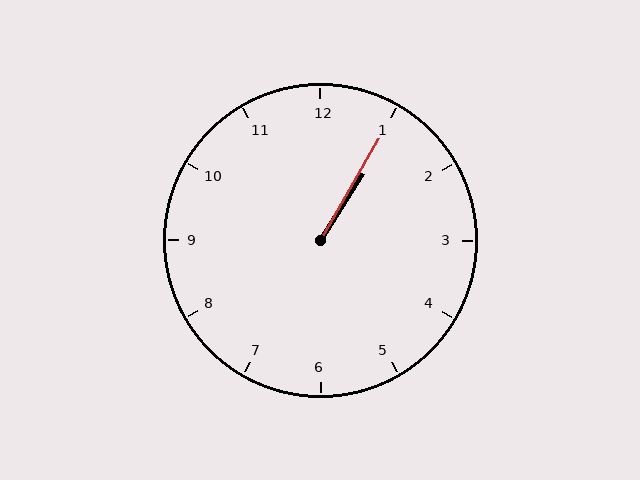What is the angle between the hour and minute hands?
Approximately 2 degrees.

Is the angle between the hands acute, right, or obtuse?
It is acute.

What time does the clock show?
1:05.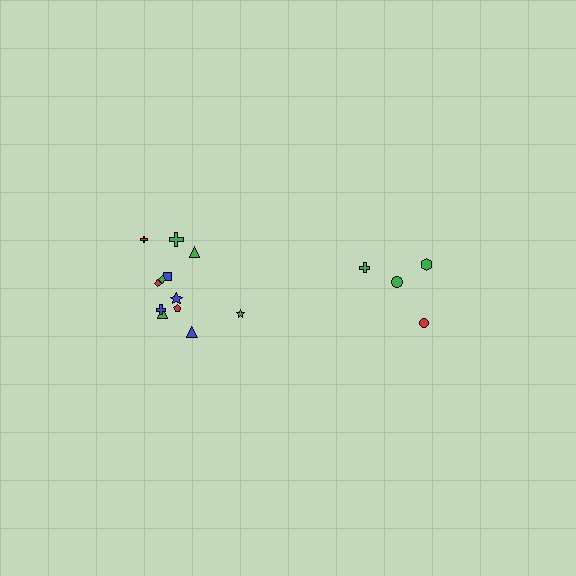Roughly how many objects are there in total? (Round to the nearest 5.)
Roughly 15 objects in total.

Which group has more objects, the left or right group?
The left group.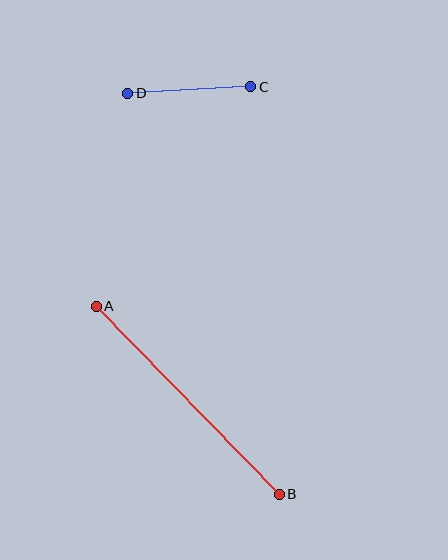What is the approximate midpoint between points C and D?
The midpoint is at approximately (189, 90) pixels.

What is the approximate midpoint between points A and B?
The midpoint is at approximately (188, 400) pixels.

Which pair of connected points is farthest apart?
Points A and B are farthest apart.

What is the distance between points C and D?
The distance is approximately 123 pixels.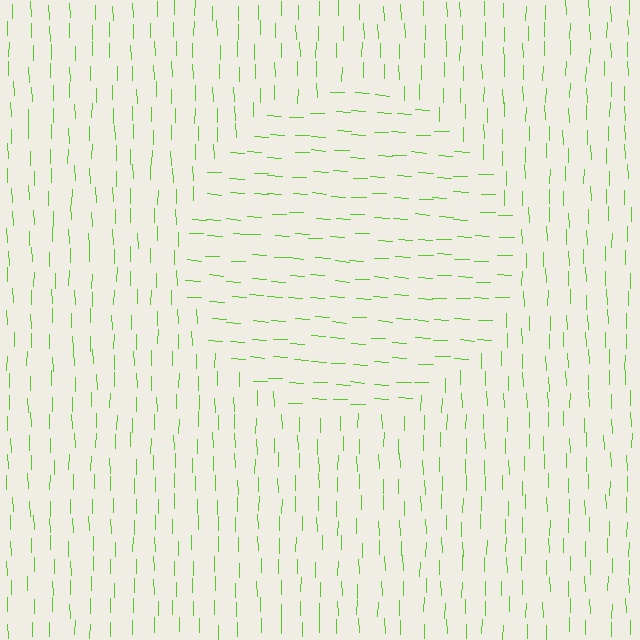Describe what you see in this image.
The image is filled with small lime line segments. A circle region in the image has lines oriented differently from the surrounding lines, creating a visible texture boundary.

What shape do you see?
I see a circle.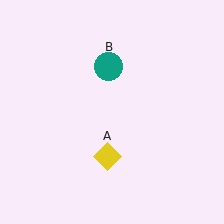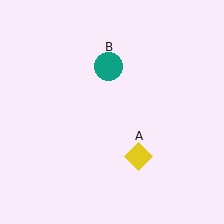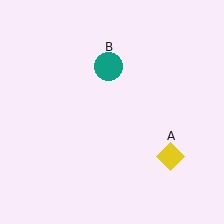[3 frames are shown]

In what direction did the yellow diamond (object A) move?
The yellow diamond (object A) moved right.